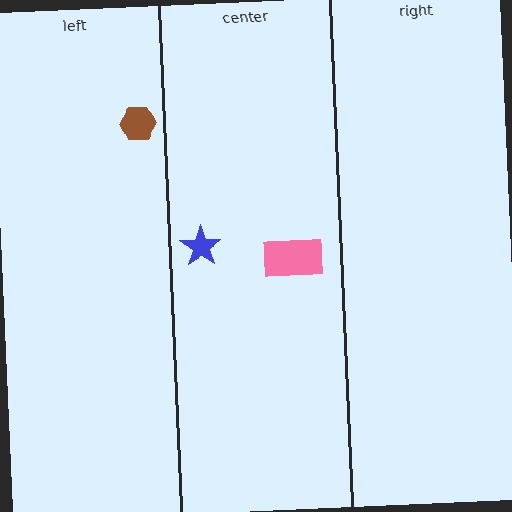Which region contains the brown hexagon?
The left region.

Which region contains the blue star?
The center region.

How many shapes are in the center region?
2.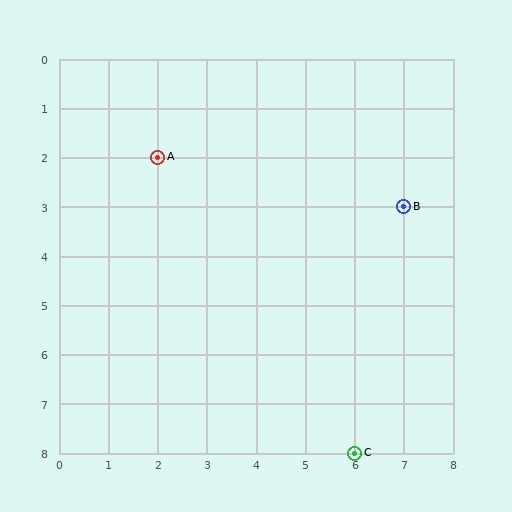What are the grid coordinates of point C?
Point C is at grid coordinates (6, 8).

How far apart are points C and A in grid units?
Points C and A are 4 columns and 6 rows apart (about 7.2 grid units diagonally).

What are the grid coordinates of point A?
Point A is at grid coordinates (2, 2).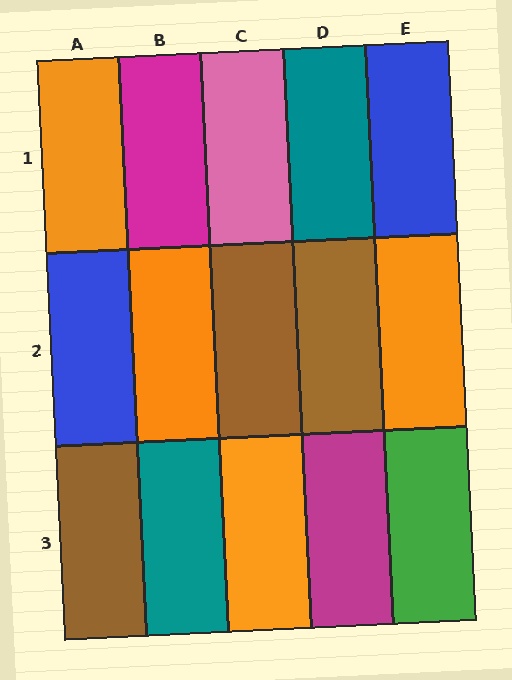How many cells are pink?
1 cell is pink.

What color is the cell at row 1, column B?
Magenta.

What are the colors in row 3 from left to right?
Brown, teal, orange, magenta, green.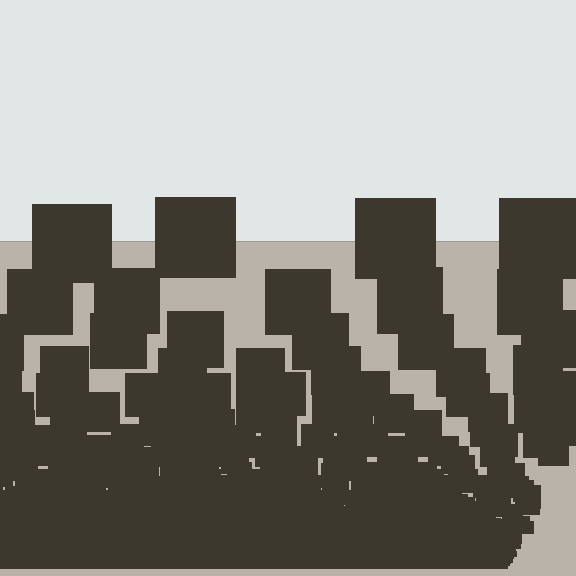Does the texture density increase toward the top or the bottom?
Density increases toward the bottom.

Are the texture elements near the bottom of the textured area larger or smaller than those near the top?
Smaller. The gradient is inverted — elements near the bottom are smaller and denser.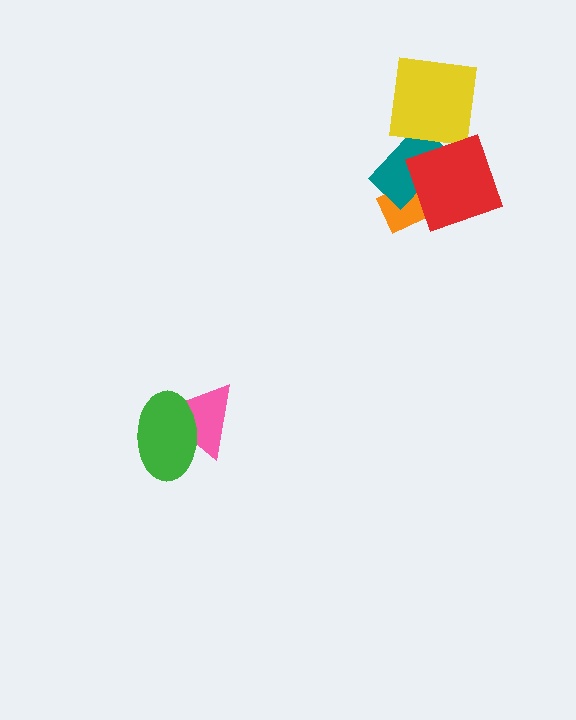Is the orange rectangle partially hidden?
Yes, it is partially covered by another shape.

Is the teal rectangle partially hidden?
Yes, it is partially covered by another shape.